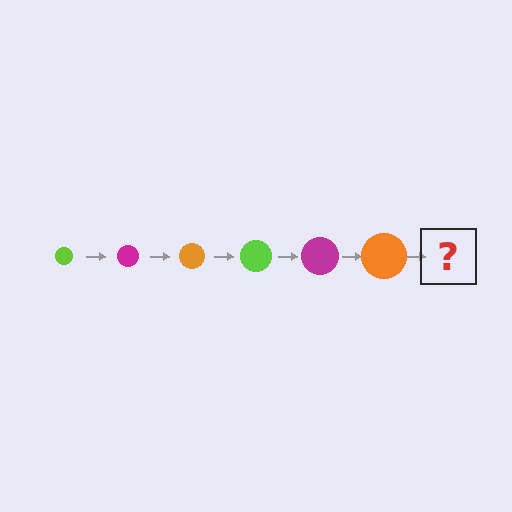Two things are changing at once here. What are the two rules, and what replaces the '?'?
The two rules are that the circle grows larger each step and the color cycles through lime, magenta, and orange. The '?' should be a lime circle, larger than the previous one.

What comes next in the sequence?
The next element should be a lime circle, larger than the previous one.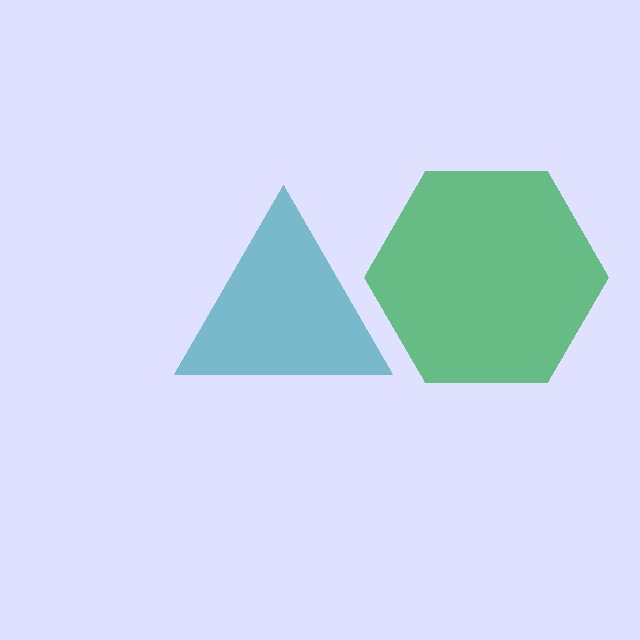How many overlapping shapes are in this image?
There are 2 overlapping shapes in the image.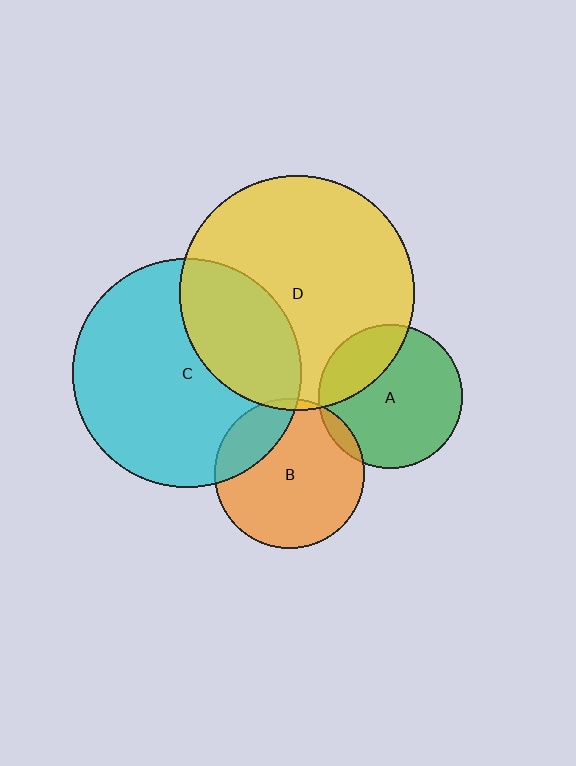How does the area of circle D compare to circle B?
Approximately 2.4 times.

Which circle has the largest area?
Circle D (yellow).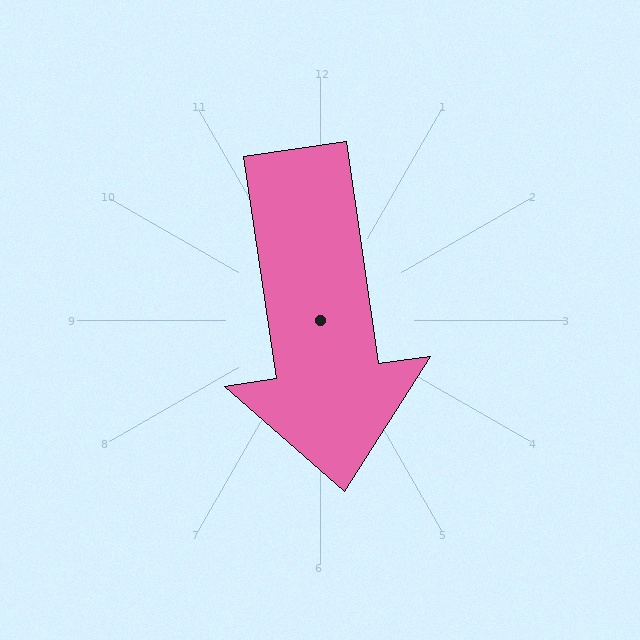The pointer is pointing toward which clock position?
Roughly 6 o'clock.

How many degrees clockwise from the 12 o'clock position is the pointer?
Approximately 172 degrees.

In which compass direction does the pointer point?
South.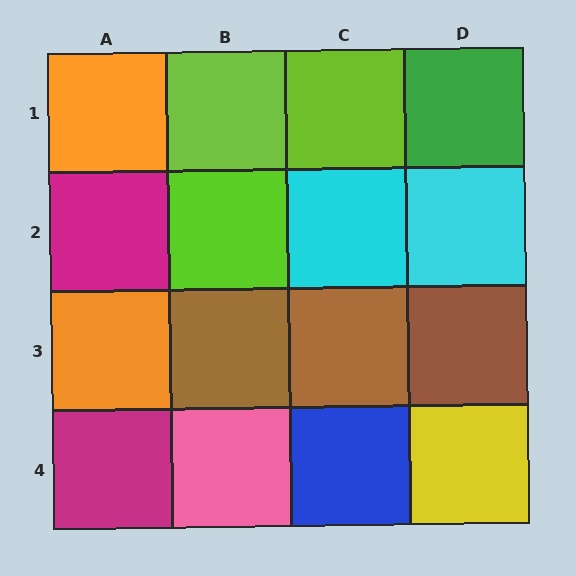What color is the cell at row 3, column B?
Brown.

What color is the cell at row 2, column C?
Cyan.